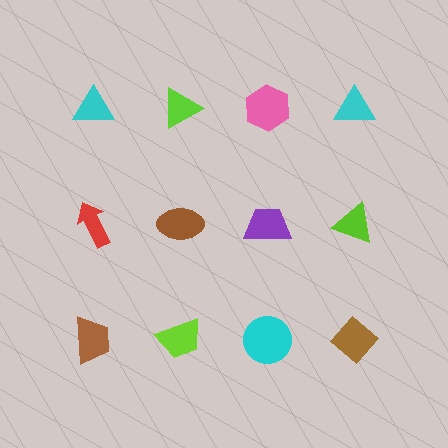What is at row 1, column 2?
A lime triangle.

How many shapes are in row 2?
4 shapes.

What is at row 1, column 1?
A cyan triangle.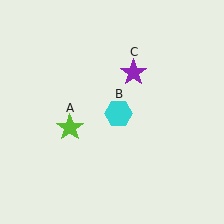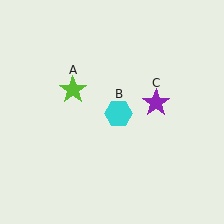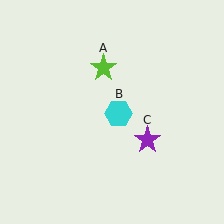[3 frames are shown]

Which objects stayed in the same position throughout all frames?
Cyan hexagon (object B) remained stationary.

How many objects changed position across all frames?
2 objects changed position: lime star (object A), purple star (object C).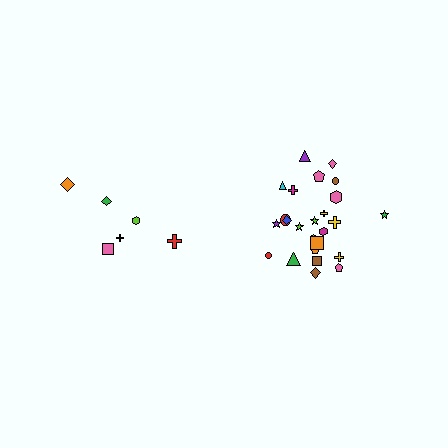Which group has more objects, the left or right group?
The right group.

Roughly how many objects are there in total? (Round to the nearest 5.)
Roughly 30 objects in total.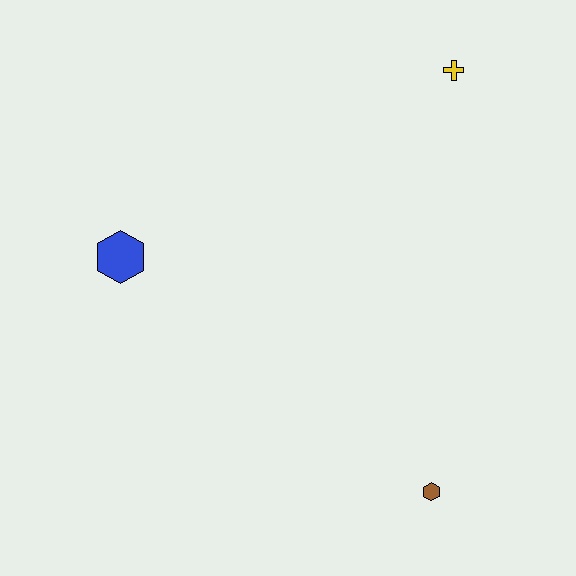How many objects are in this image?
There are 3 objects.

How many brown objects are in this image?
There is 1 brown object.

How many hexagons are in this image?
There are 2 hexagons.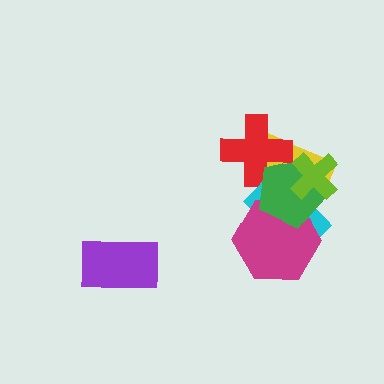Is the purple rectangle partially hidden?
No, no other shape covers it.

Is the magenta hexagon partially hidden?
Yes, it is partially covered by another shape.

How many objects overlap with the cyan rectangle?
4 objects overlap with the cyan rectangle.